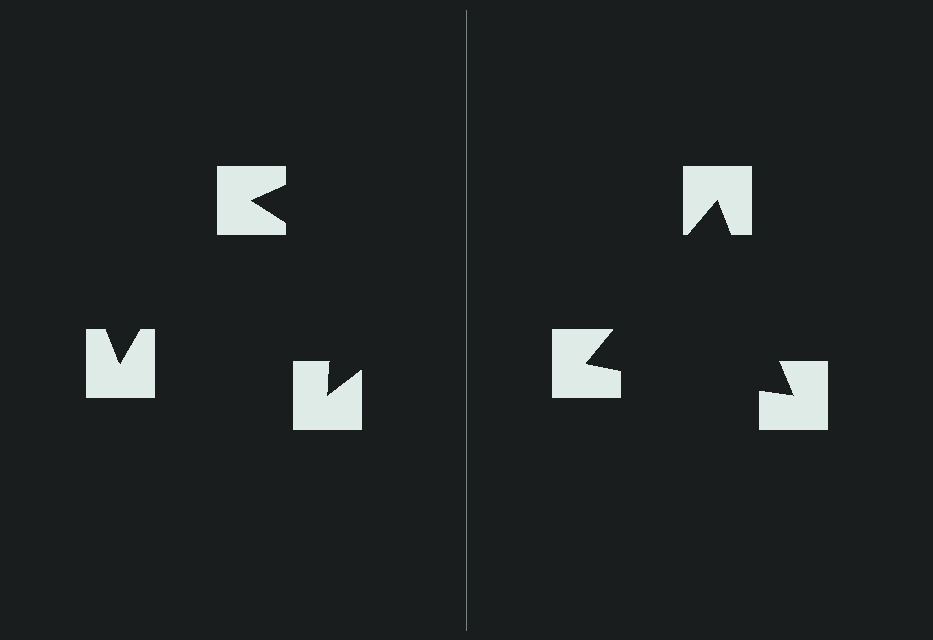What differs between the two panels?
The notched squares are positioned identically on both sides; only the wedge orientations differ. On the right they align to a triangle; on the left they are misaligned.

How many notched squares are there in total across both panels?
6 — 3 on each side.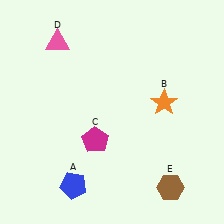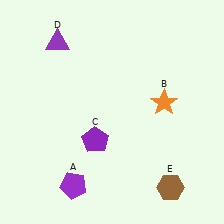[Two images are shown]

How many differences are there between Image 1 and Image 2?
There are 3 differences between the two images.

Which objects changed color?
A changed from blue to purple. C changed from magenta to purple. D changed from pink to purple.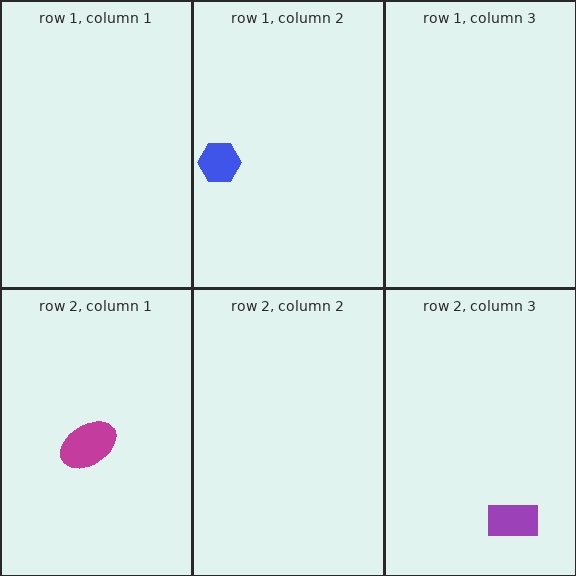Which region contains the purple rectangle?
The row 2, column 3 region.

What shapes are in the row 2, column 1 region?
The magenta ellipse.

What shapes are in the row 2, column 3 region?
The purple rectangle.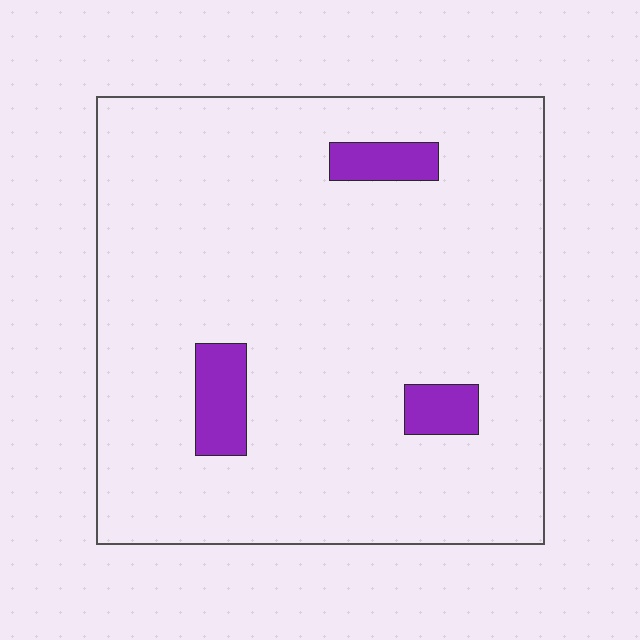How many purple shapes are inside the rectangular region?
3.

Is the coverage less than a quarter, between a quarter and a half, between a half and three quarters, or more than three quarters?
Less than a quarter.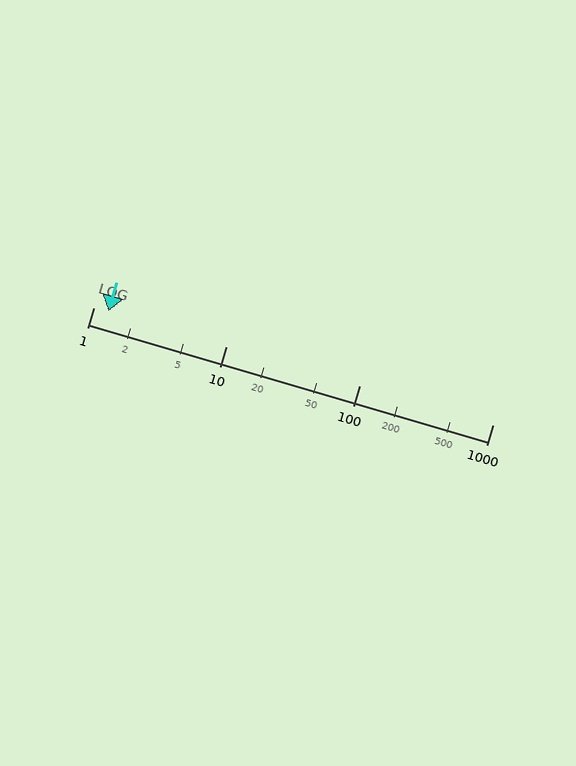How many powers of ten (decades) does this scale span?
The scale spans 3 decades, from 1 to 1000.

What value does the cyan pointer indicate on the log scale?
The pointer indicates approximately 1.3.